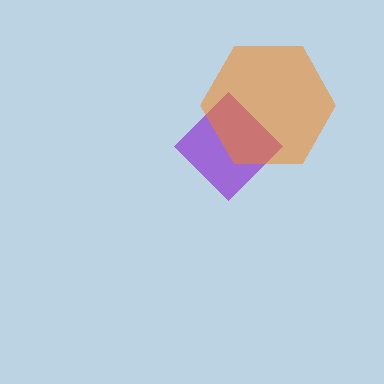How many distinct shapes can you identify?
There are 2 distinct shapes: a purple diamond, an orange hexagon.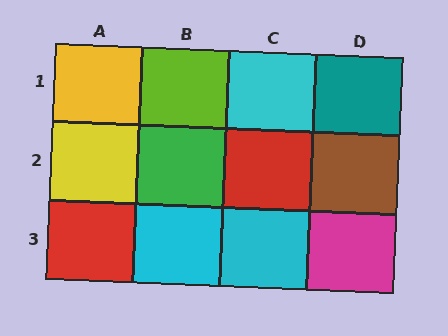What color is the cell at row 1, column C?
Cyan.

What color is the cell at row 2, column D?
Brown.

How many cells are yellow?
2 cells are yellow.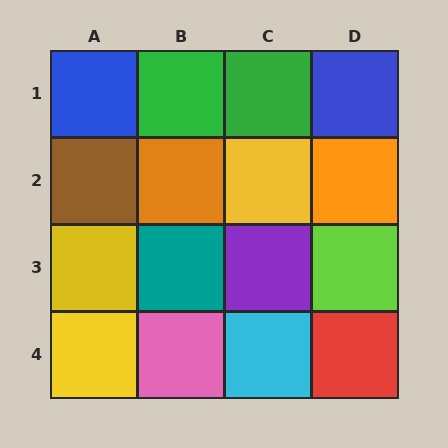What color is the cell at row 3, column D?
Lime.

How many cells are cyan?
1 cell is cyan.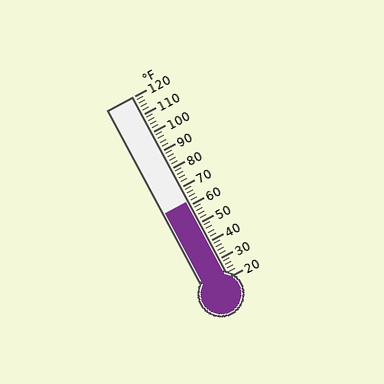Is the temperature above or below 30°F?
The temperature is above 30°F.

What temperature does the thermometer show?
The thermometer shows approximately 62°F.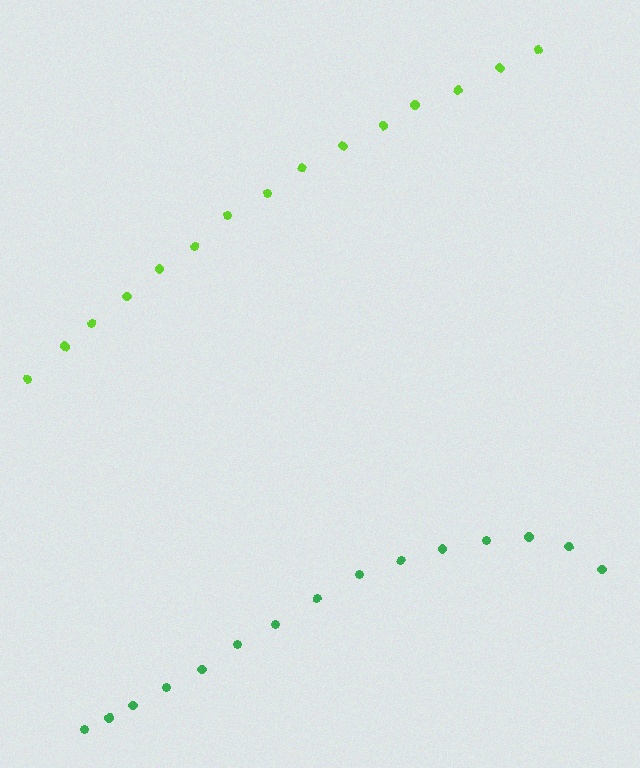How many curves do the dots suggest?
There are 2 distinct paths.